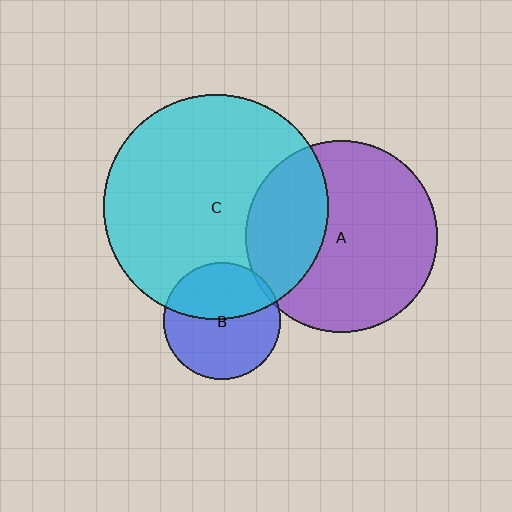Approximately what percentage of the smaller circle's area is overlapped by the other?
Approximately 45%.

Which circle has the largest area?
Circle C (cyan).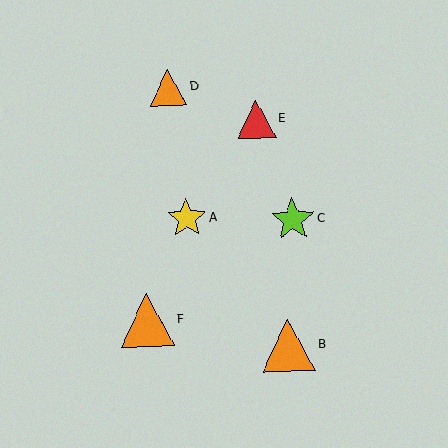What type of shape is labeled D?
Shape D is an orange triangle.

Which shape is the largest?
The orange triangle (labeled F) is the largest.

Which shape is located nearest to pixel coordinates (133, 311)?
The orange triangle (labeled F) at (147, 320) is nearest to that location.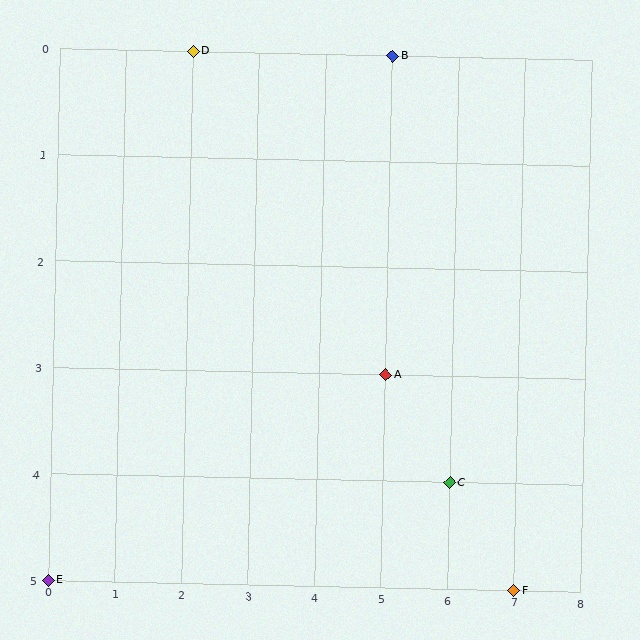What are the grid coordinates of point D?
Point D is at grid coordinates (2, 0).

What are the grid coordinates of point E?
Point E is at grid coordinates (0, 5).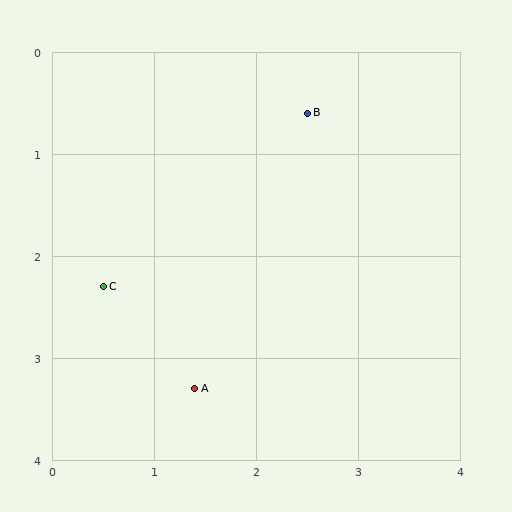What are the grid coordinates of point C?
Point C is at approximately (0.5, 2.3).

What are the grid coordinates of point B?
Point B is at approximately (2.5, 0.6).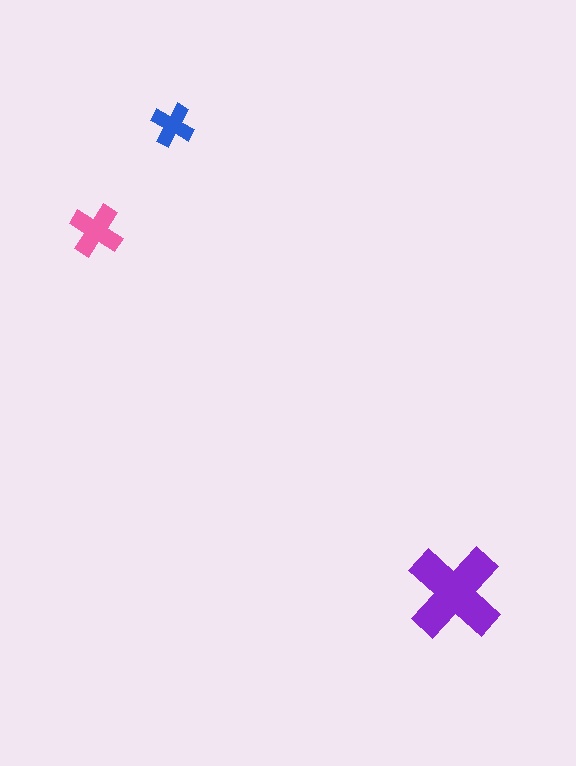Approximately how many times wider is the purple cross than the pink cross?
About 2 times wider.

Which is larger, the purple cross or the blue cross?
The purple one.